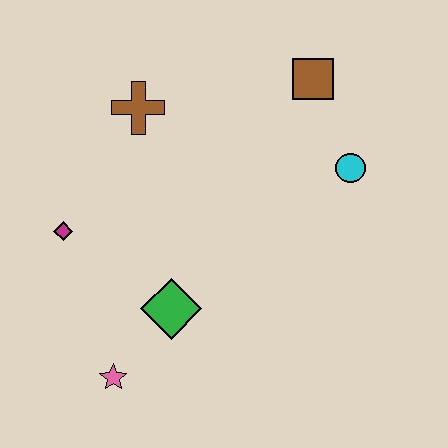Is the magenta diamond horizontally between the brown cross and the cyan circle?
No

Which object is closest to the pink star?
The green diamond is closest to the pink star.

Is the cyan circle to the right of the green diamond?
Yes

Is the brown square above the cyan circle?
Yes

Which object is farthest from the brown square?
The pink star is farthest from the brown square.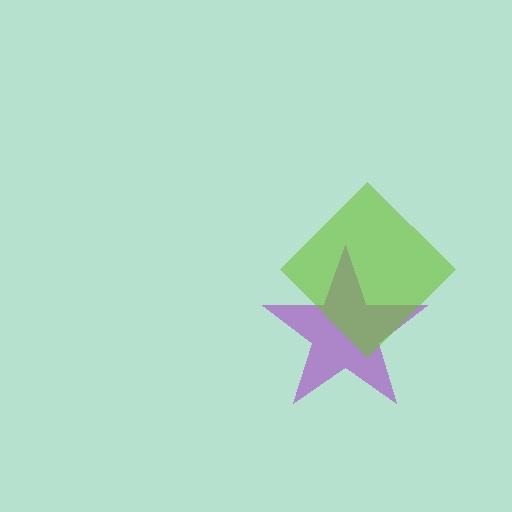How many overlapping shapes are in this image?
There are 2 overlapping shapes in the image.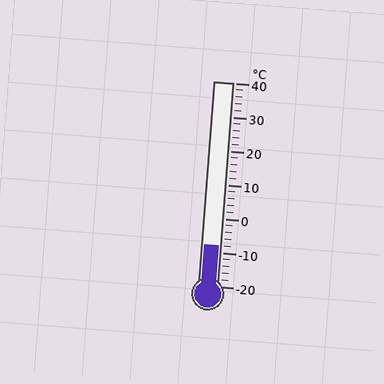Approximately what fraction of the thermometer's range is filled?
The thermometer is filled to approximately 20% of its range.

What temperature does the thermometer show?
The thermometer shows approximately -8°C.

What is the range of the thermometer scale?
The thermometer scale ranges from -20°C to 40°C.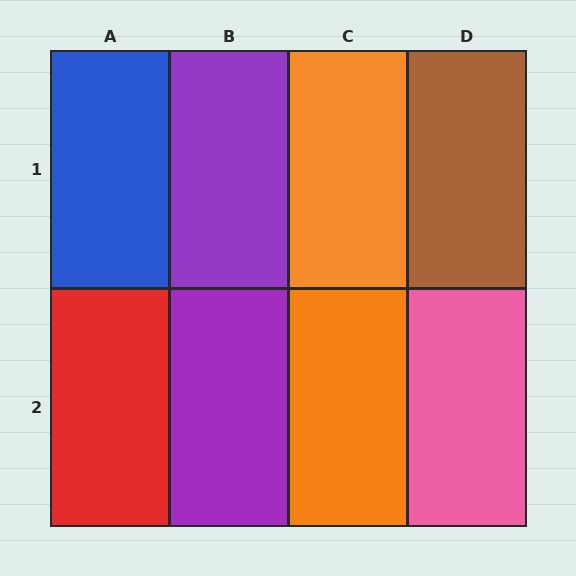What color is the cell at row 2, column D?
Pink.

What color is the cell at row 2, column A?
Red.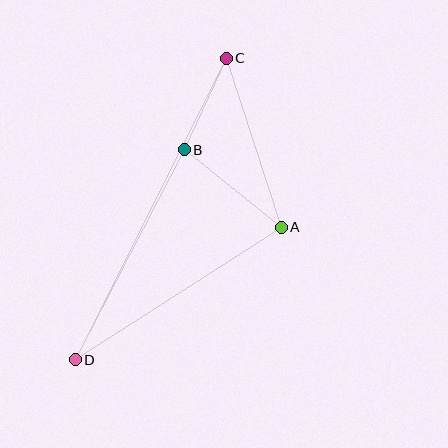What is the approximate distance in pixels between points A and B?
The distance between A and B is approximately 124 pixels.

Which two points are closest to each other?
Points B and C are closest to each other.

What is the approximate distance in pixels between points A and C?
The distance between A and C is approximately 177 pixels.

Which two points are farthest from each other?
Points C and D are farthest from each other.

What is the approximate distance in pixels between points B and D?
The distance between B and D is approximately 236 pixels.